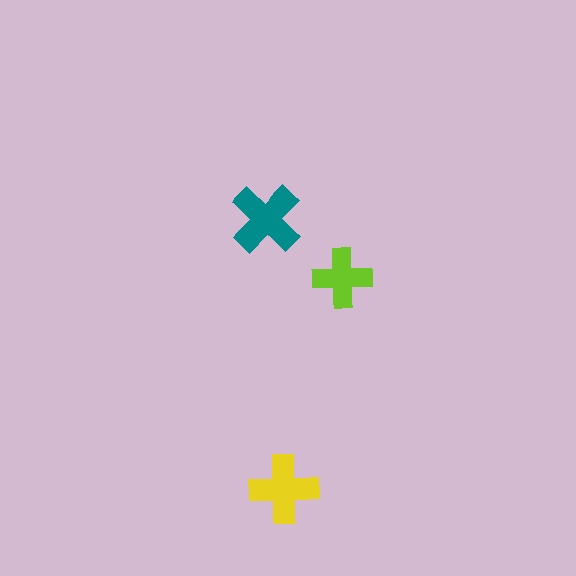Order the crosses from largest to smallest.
the teal one, the yellow one, the lime one.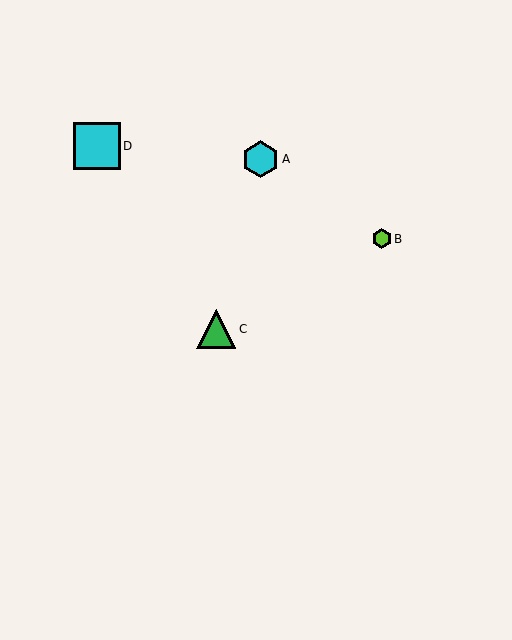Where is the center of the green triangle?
The center of the green triangle is at (216, 329).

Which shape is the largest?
The cyan square (labeled D) is the largest.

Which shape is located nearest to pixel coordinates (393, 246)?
The lime hexagon (labeled B) at (382, 239) is nearest to that location.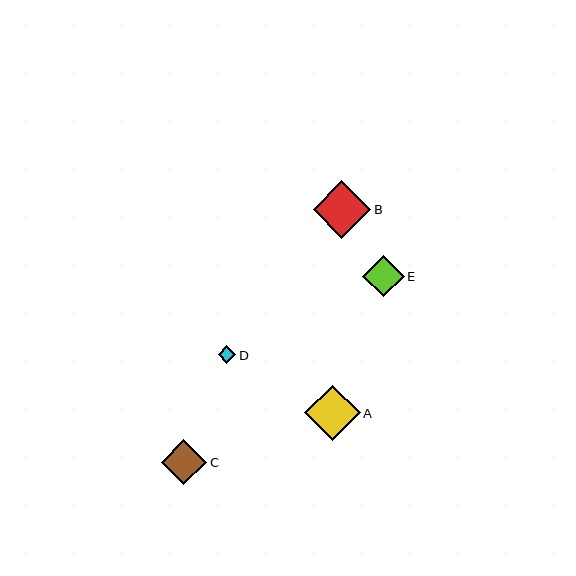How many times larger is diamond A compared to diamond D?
Diamond A is approximately 3.1 times the size of diamond D.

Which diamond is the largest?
Diamond B is the largest with a size of approximately 58 pixels.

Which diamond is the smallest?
Diamond D is the smallest with a size of approximately 18 pixels.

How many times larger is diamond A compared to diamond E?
Diamond A is approximately 1.3 times the size of diamond E.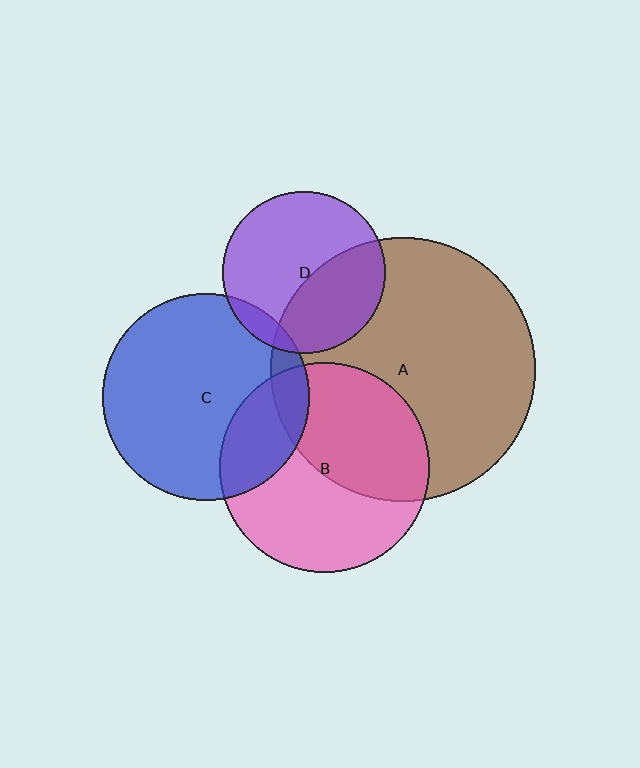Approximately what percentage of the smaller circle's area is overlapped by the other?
Approximately 10%.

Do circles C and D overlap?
Yes.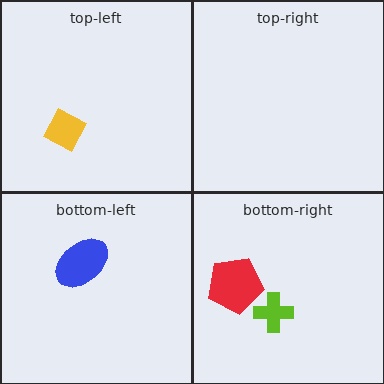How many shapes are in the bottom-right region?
2.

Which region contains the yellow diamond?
The top-left region.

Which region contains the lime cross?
The bottom-right region.